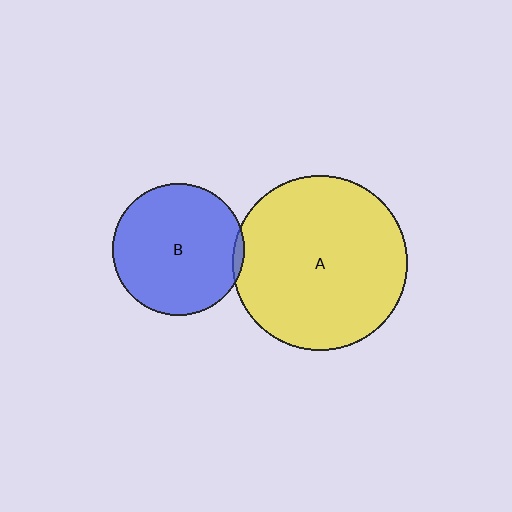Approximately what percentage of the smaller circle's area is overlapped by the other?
Approximately 5%.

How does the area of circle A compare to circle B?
Approximately 1.8 times.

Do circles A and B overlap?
Yes.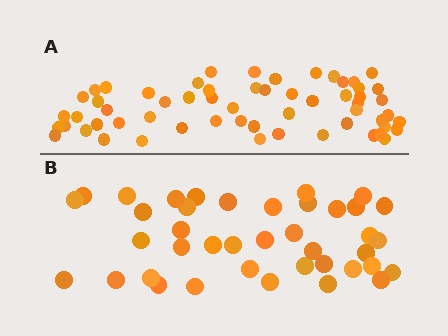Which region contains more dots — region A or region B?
Region A (the top region) has more dots.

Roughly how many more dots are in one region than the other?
Region A has approximately 20 more dots than region B.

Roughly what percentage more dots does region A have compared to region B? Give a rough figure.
About 50% more.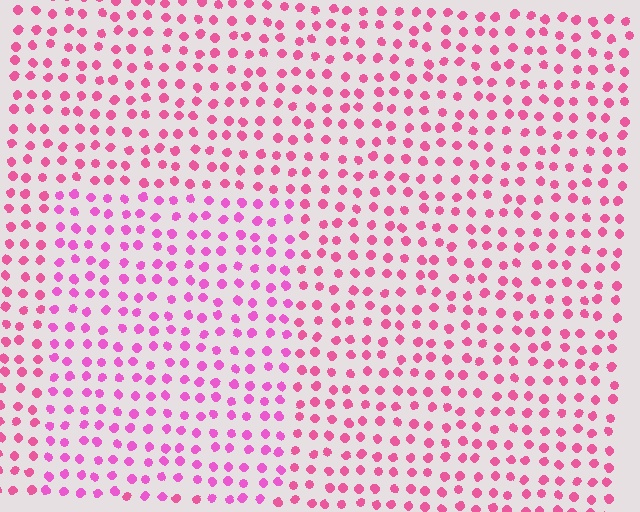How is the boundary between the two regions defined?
The boundary is defined purely by a slight shift in hue (about 21 degrees). Spacing, size, and orientation are identical on both sides.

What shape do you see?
I see a rectangle.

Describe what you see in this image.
The image is filled with small pink elements in a uniform arrangement. A rectangle-shaped region is visible where the elements are tinted to a slightly different hue, forming a subtle color boundary.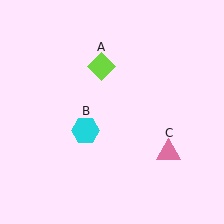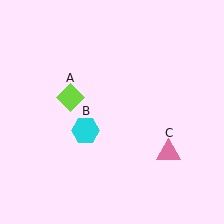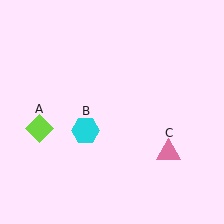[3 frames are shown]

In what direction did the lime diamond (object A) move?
The lime diamond (object A) moved down and to the left.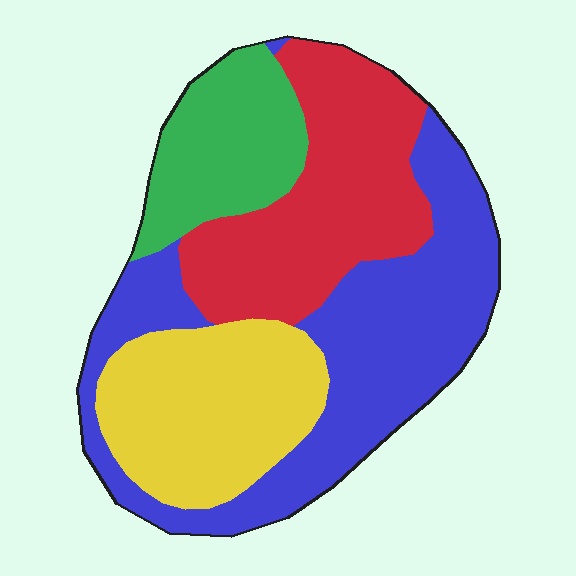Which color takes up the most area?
Blue, at roughly 35%.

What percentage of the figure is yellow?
Yellow covers 22% of the figure.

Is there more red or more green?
Red.